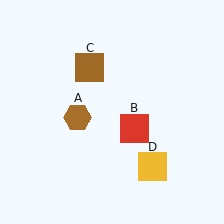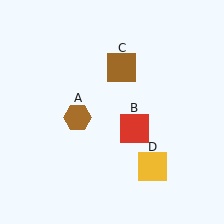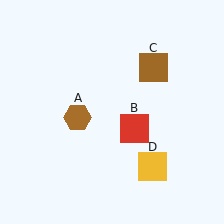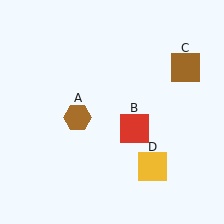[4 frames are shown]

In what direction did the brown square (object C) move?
The brown square (object C) moved right.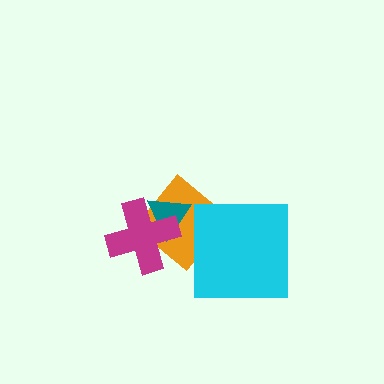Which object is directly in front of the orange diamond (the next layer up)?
The teal triangle is directly in front of the orange diamond.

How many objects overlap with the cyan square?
1 object overlaps with the cyan square.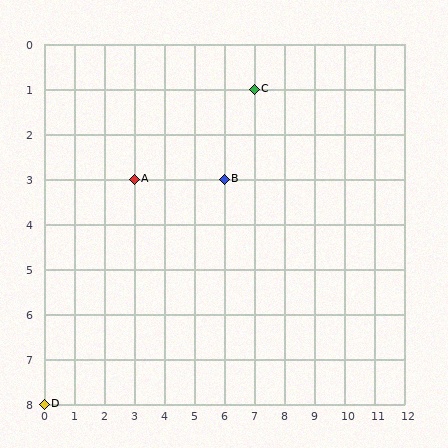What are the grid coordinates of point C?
Point C is at grid coordinates (7, 1).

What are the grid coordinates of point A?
Point A is at grid coordinates (3, 3).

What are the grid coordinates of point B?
Point B is at grid coordinates (6, 3).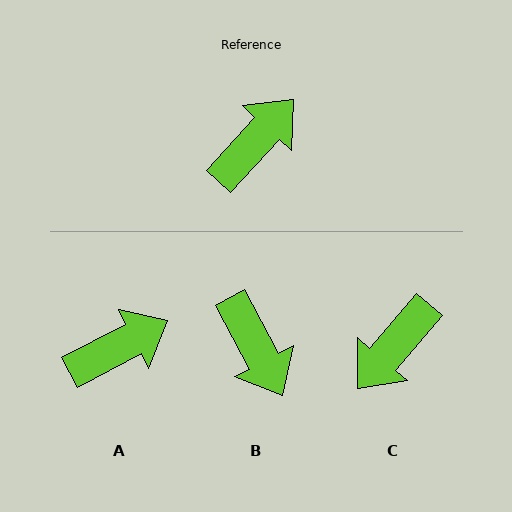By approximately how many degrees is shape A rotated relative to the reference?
Approximately 20 degrees clockwise.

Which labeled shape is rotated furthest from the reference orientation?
C, about 178 degrees away.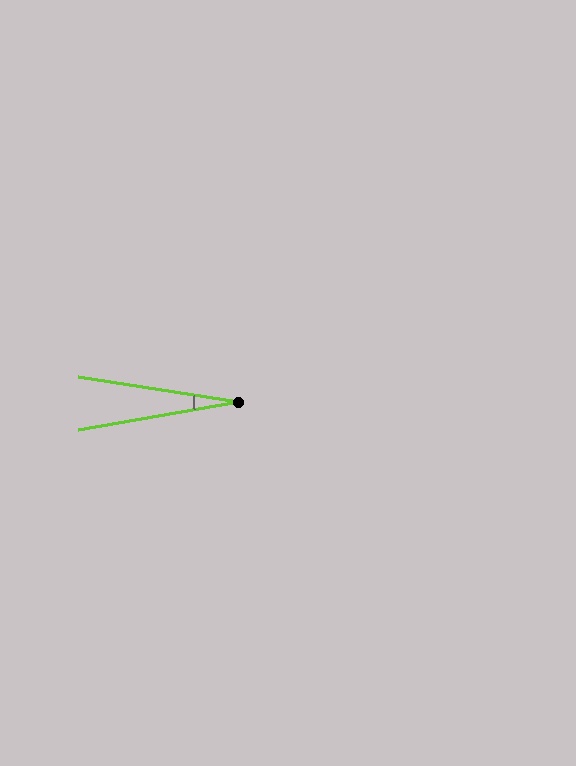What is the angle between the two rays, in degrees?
Approximately 19 degrees.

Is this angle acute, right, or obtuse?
It is acute.